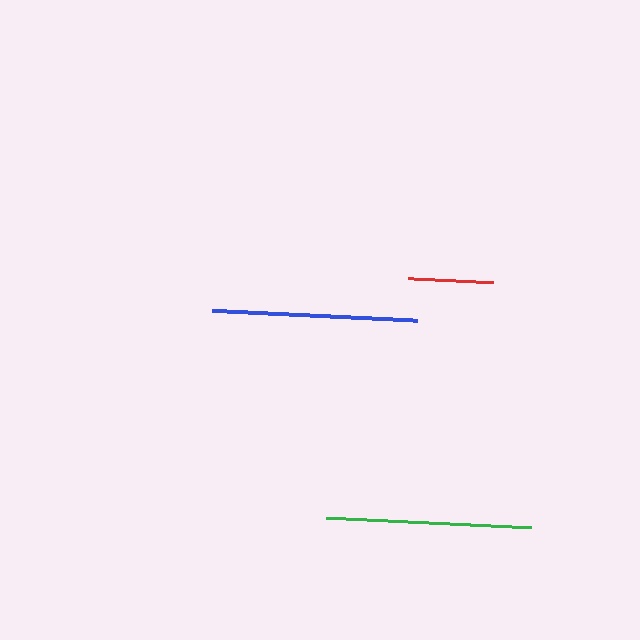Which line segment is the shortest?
The red line is the shortest at approximately 85 pixels.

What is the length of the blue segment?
The blue segment is approximately 205 pixels long.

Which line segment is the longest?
The green line is the longest at approximately 205 pixels.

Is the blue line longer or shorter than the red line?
The blue line is longer than the red line.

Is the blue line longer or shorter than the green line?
The green line is longer than the blue line.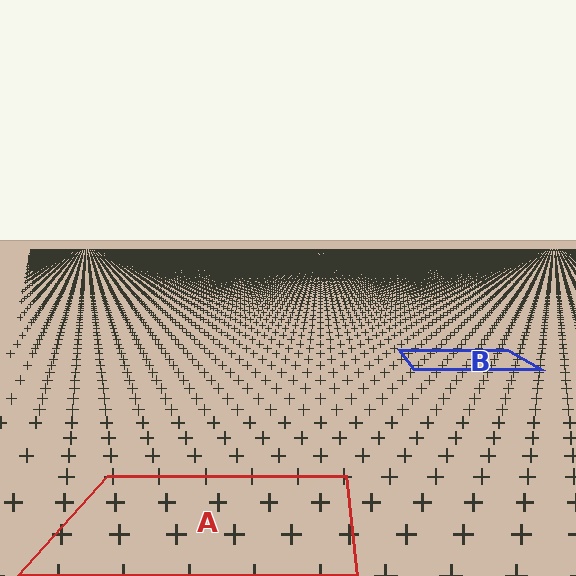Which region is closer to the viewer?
Region A is closer. The texture elements there are larger and more spread out.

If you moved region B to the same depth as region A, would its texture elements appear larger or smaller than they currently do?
They would appear larger. At a closer depth, the same texture elements are projected at a bigger on-screen size.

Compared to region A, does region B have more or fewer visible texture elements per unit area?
Region B has more texture elements per unit area — they are packed more densely because it is farther away.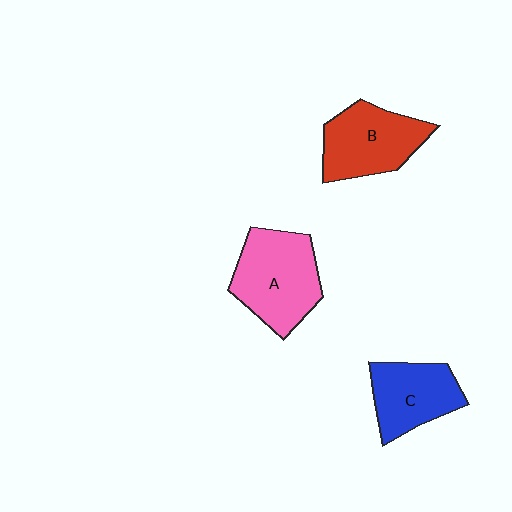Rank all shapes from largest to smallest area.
From largest to smallest: A (pink), B (red), C (blue).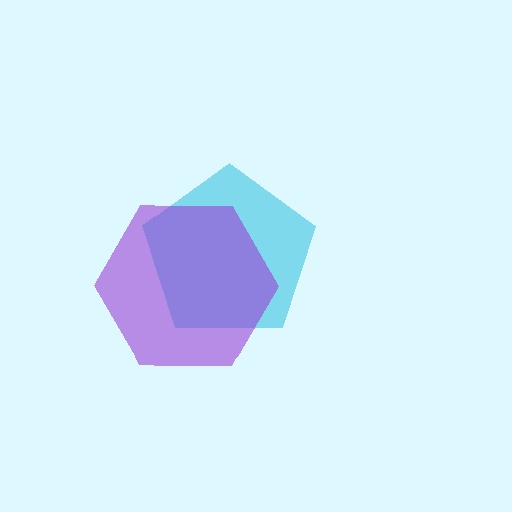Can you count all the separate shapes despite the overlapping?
Yes, there are 2 separate shapes.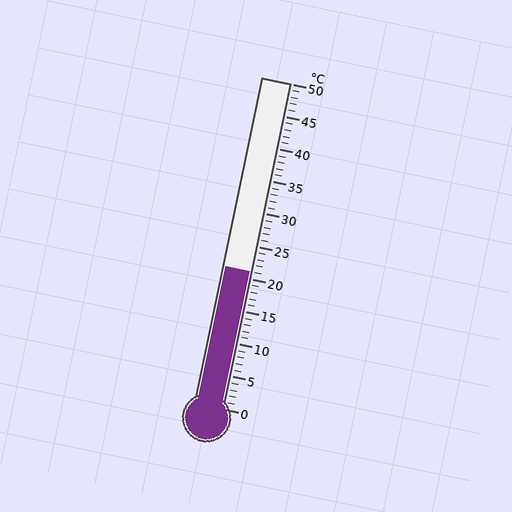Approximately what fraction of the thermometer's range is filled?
The thermometer is filled to approximately 40% of its range.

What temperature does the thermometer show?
The thermometer shows approximately 21°C.